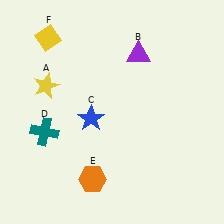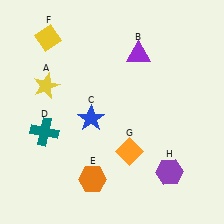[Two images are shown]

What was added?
An orange diamond (G), a purple hexagon (H) were added in Image 2.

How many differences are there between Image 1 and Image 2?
There are 2 differences between the two images.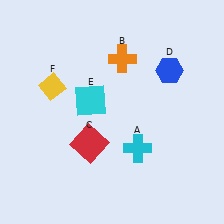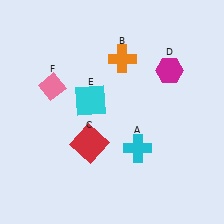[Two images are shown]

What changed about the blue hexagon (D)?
In Image 1, D is blue. In Image 2, it changed to magenta.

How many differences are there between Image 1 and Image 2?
There are 2 differences between the two images.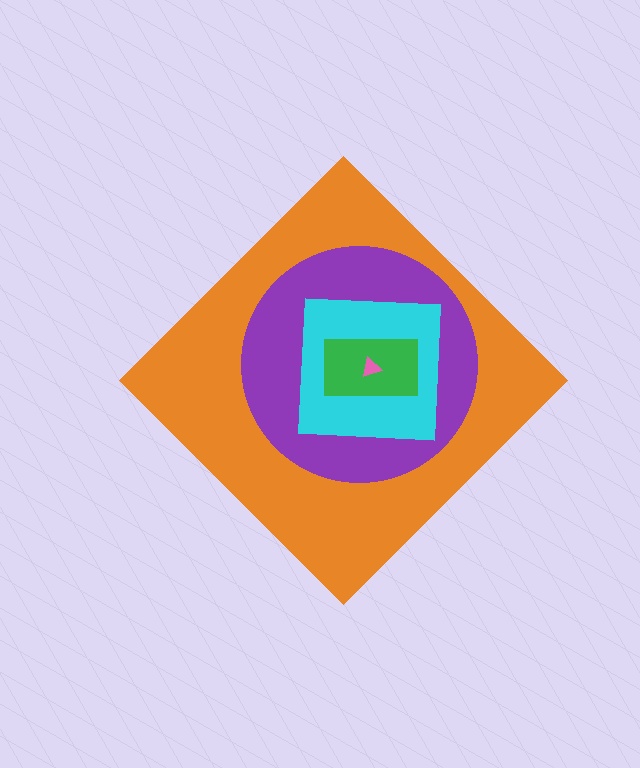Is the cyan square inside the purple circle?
Yes.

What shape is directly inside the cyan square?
The green rectangle.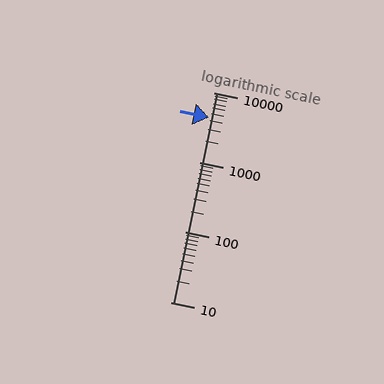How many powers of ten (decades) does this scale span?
The scale spans 3 decades, from 10 to 10000.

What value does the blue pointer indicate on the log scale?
The pointer indicates approximately 4400.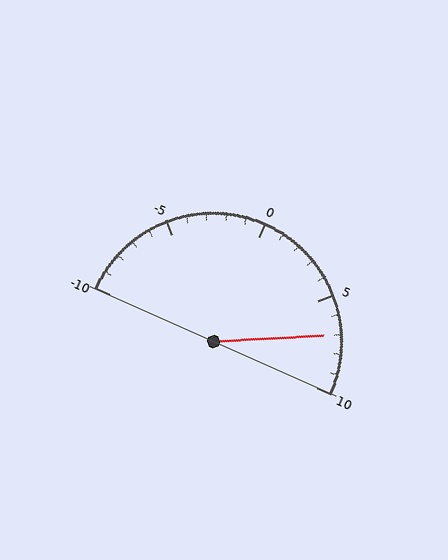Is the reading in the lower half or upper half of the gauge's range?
The reading is in the upper half of the range (-10 to 10).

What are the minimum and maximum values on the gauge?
The gauge ranges from -10 to 10.